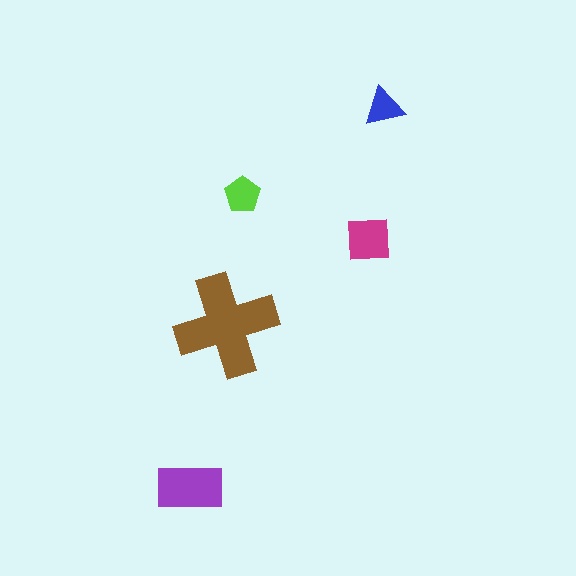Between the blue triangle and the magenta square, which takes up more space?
The magenta square.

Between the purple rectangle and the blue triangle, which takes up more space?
The purple rectangle.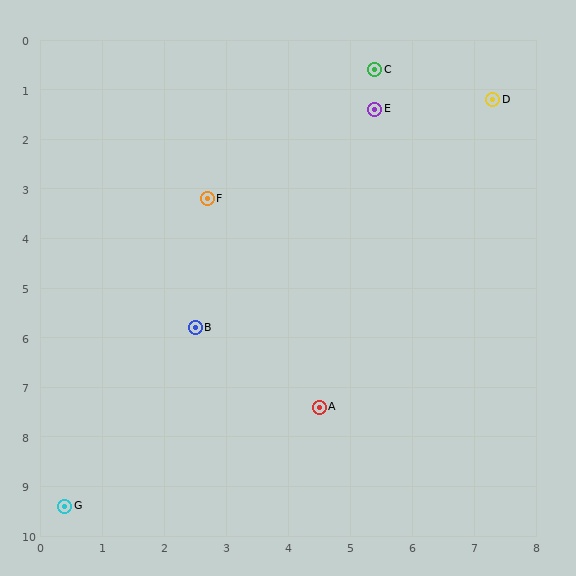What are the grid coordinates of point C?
Point C is at approximately (5.4, 0.6).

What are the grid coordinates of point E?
Point E is at approximately (5.4, 1.4).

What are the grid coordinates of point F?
Point F is at approximately (2.7, 3.2).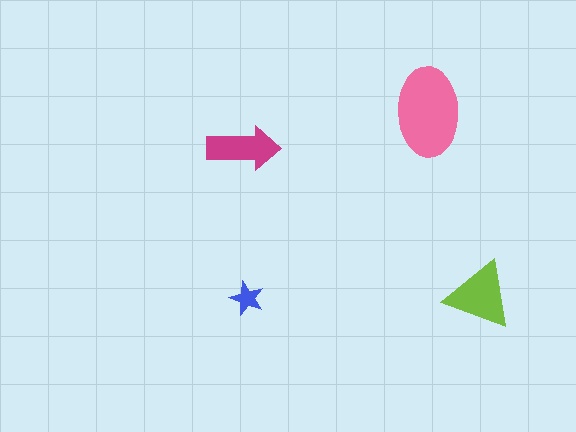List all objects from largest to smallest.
The pink ellipse, the lime triangle, the magenta arrow, the blue star.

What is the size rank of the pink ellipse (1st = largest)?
1st.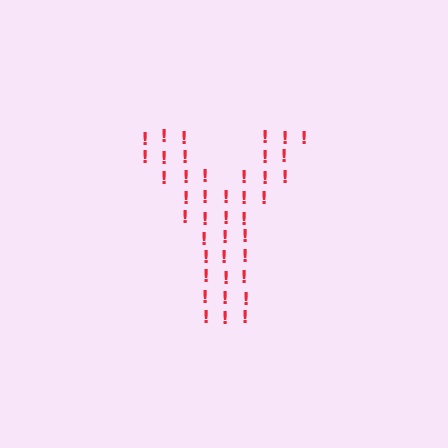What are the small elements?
The small elements are exclamation marks.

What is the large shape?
The large shape is the letter Y.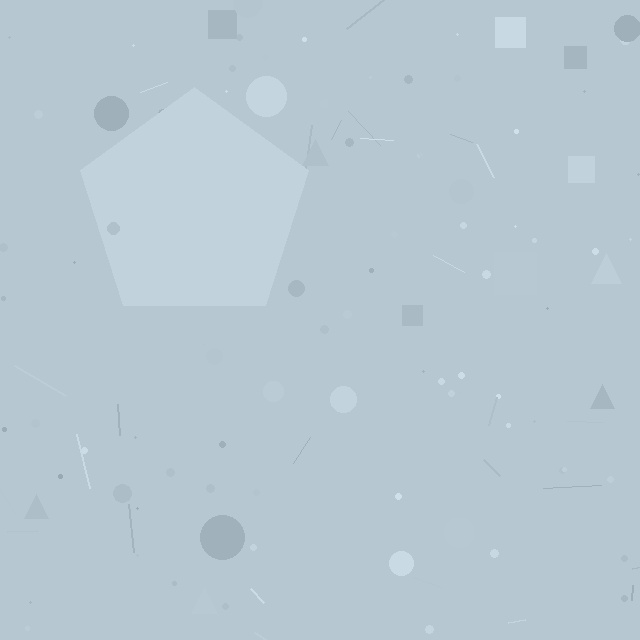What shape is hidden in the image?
A pentagon is hidden in the image.